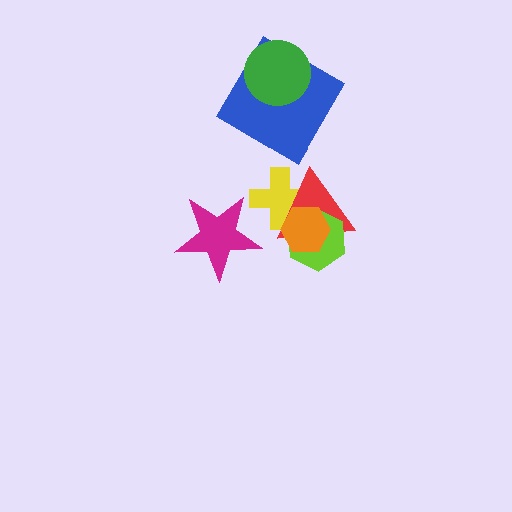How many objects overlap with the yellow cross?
3 objects overlap with the yellow cross.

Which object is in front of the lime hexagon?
The orange hexagon is in front of the lime hexagon.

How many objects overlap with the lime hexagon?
3 objects overlap with the lime hexagon.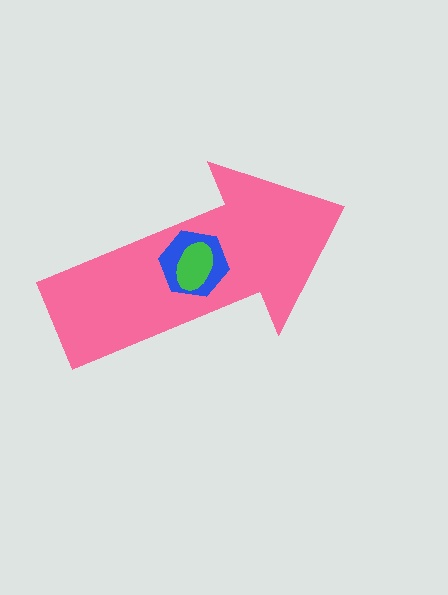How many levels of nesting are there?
3.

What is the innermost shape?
The green ellipse.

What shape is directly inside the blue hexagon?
The green ellipse.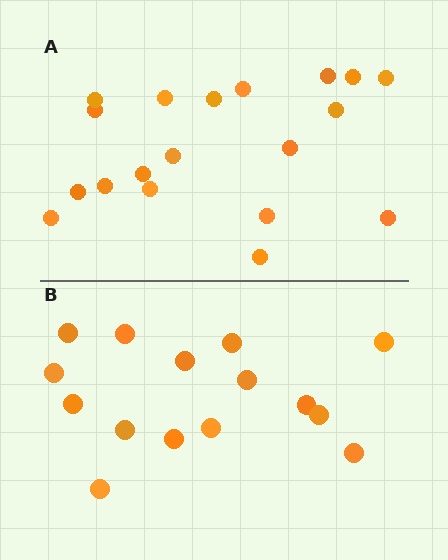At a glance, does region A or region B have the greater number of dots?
Region A (the top region) has more dots.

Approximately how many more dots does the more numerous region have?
Region A has about 4 more dots than region B.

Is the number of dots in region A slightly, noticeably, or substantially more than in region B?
Region A has noticeably more, but not dramatically so. The ratio is roughly 1.3 to 1.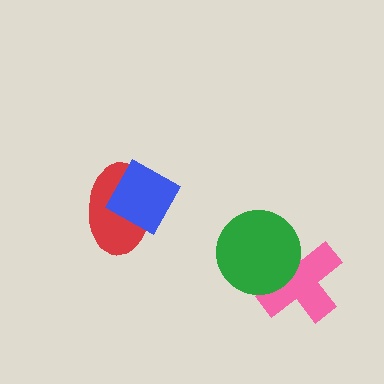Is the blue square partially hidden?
No, no other shape covers it.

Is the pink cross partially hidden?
Yes, it is partially covered by another shape.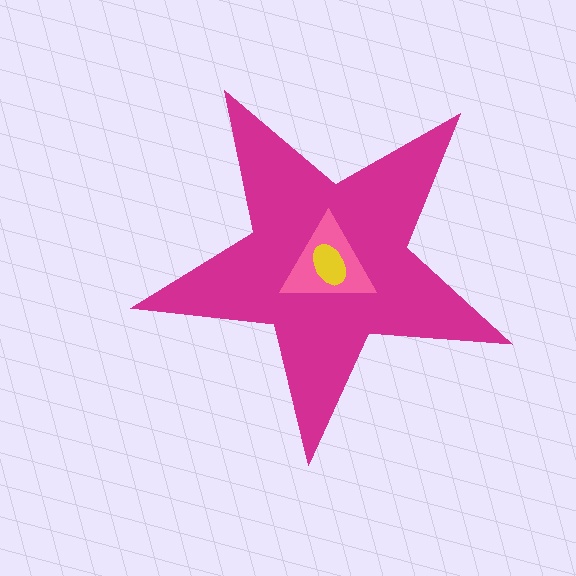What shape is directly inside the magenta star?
The pink triangle.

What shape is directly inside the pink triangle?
The yellow ellipse.